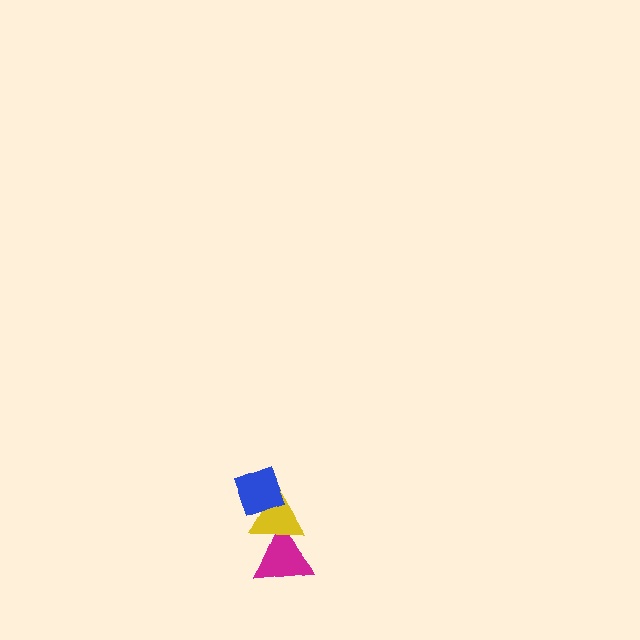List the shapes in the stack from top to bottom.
From top to bottom: the blue diamond, the yellow triangle, the magenta triangle.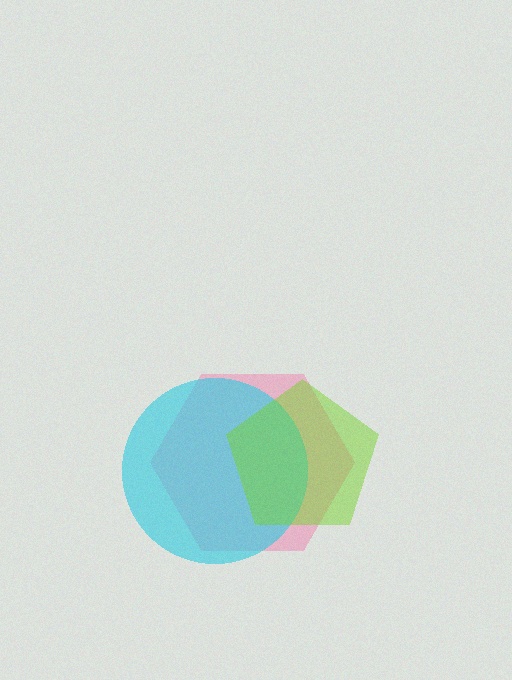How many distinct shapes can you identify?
There are 3 distinct shapes: a pink hexagon, a cyan circle, a lime pentagon.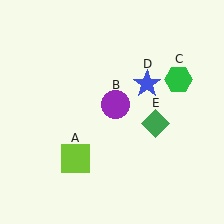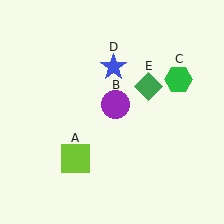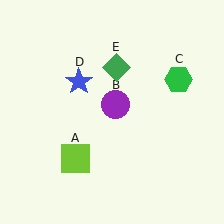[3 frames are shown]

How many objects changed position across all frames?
2 objects changed position: blue star (object D), green diamond (object E).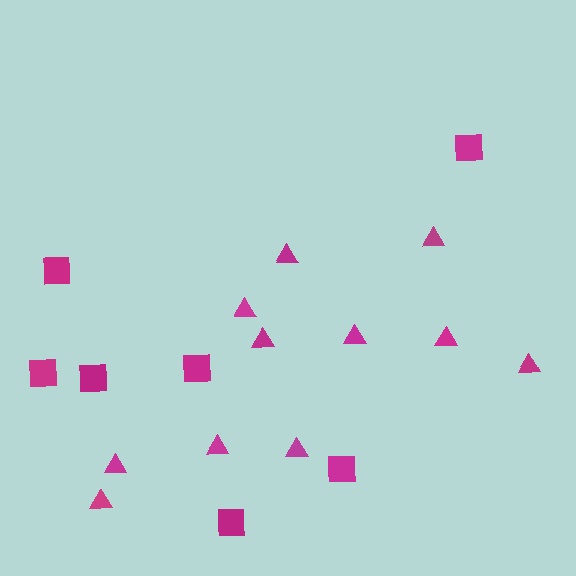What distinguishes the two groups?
There are 2 groups: one group of squares (7) and one group of triangles (11).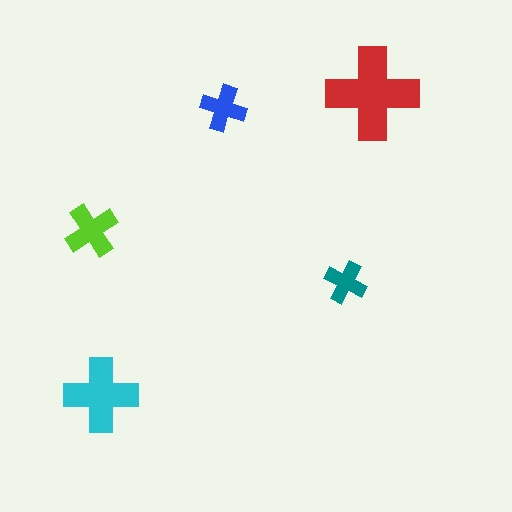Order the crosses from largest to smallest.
the red one, the cyan one, the lime one, the blue one, the teal one.